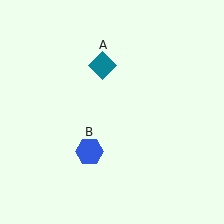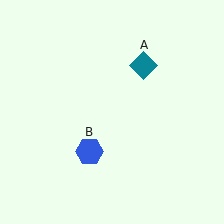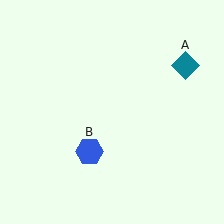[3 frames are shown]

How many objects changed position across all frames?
1 object changed position: teal diamond (object A).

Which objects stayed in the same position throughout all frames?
Blue hexagon (object B) remained stationary.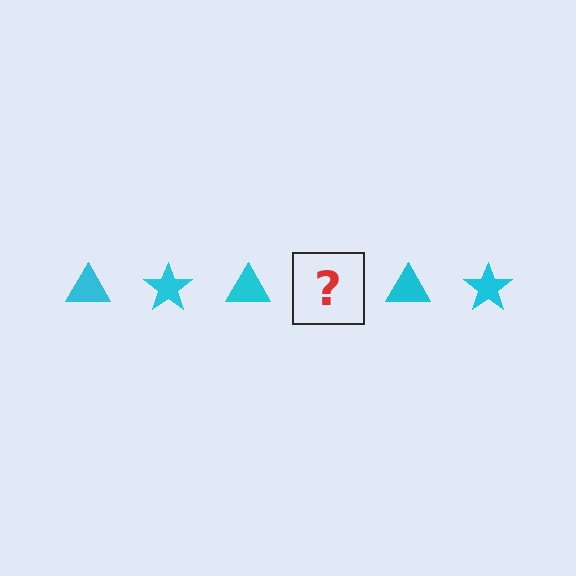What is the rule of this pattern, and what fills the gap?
The rule is that the pattern cycles through triangle, star shapes in cyan. The gap should be filled with a cyan star.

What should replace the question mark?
The question mark should be replaced with a cyan star.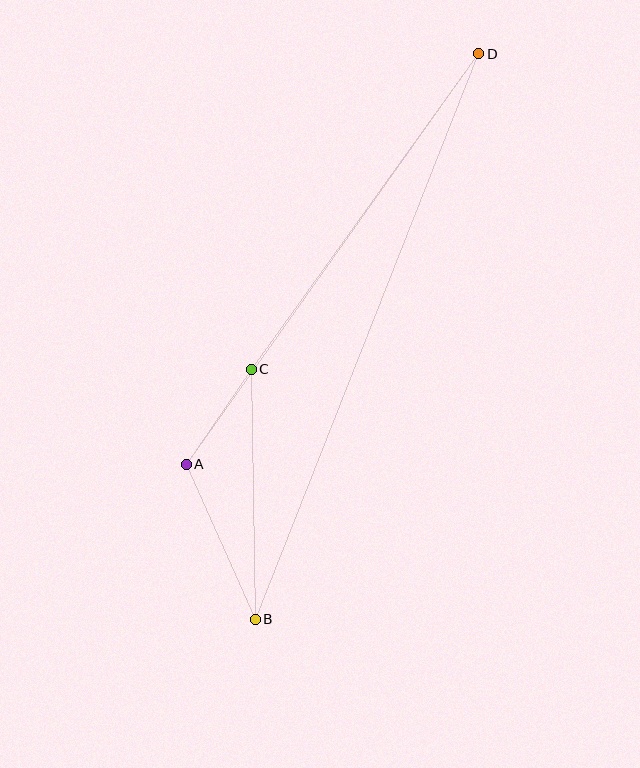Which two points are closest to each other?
Points A and C are closest to each other.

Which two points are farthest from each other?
Points B and D are farthest from each other.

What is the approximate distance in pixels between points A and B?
The distance between A and B is approximately 170 pixels.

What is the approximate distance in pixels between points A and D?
The distance between A and D is approximately 504 pixels.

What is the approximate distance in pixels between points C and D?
The distance between C and D is approximately 389 pixels.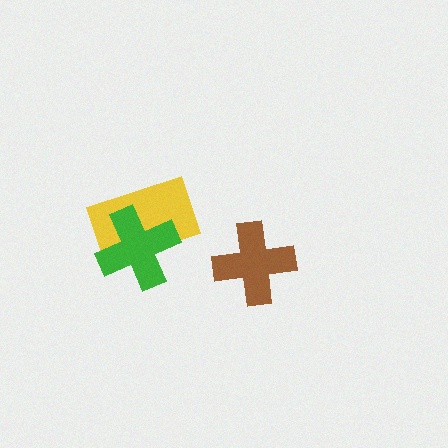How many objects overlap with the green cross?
1 object overlaps with the green cross.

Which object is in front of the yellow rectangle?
The green cross is in front of the yellow rectangle.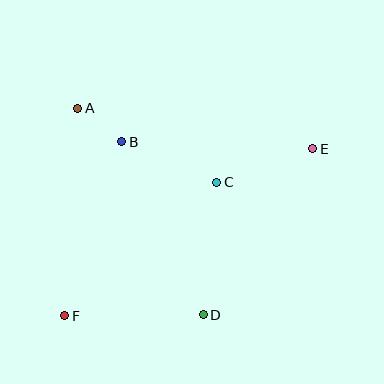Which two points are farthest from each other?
Points E and F are farthest from each other.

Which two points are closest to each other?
Points A and B are closest to each other.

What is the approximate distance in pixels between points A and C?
The distance between A and C is approximately 157 pixels.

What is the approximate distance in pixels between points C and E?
The distance between C and E is approximately 102 pixels.